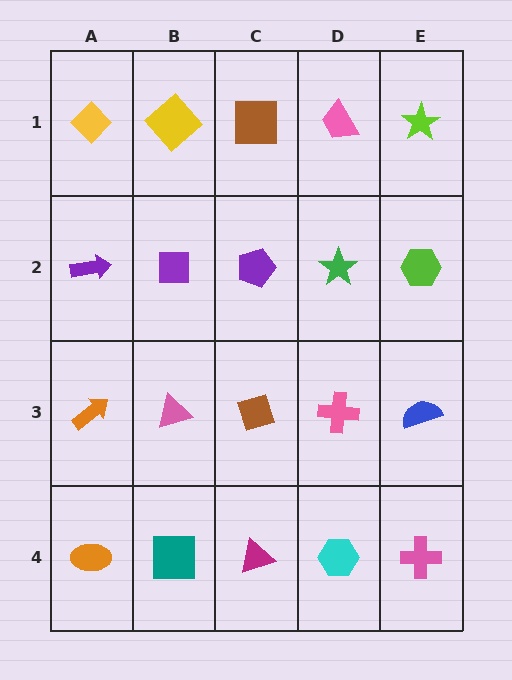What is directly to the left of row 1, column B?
A yellow diamond.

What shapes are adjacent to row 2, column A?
A yellow diamond (row 1, column A), an orange arrow (row 3, column A), a purple square (row 2, column B).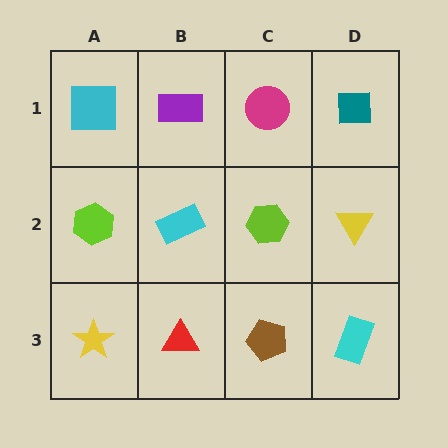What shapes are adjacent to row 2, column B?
A purple rectangle (row 1, column B), a red triangle (row 3, column B), a lime hexagon (row 2, column A), a lime hexagon (row 2, column C).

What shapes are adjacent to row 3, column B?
A cyan rectangle (row 2, column B), a yellow star (row 3, column A), a brown pentagon (row 3, column C).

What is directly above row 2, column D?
A teal square.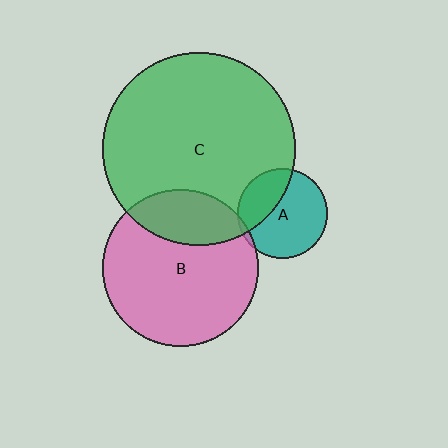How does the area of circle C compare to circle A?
Approximately 4.6 times.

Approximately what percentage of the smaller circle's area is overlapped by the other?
Approximately 35%.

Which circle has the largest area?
Circle C (green).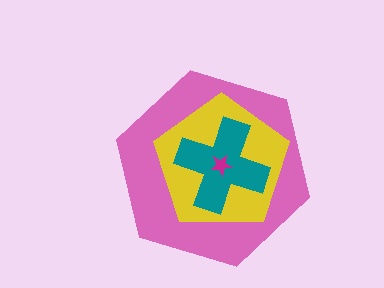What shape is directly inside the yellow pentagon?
The teal cross.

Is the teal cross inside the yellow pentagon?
Yes.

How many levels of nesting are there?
4.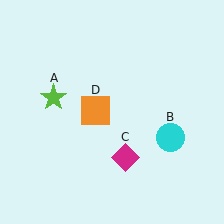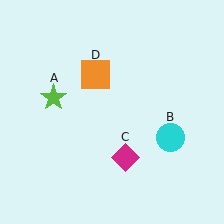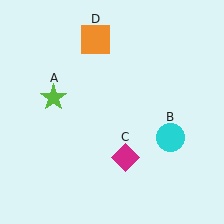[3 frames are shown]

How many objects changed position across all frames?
1 object changed position: orange square (object D).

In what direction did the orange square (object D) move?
The orange square (object D) moved up.